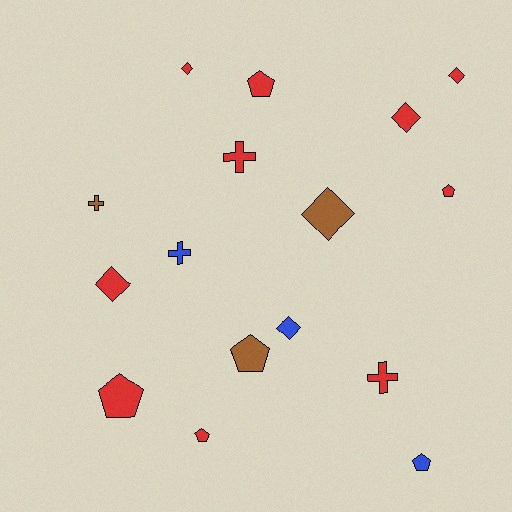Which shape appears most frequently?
Pentagon, with 6 objects.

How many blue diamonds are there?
There is 1 blue diamond.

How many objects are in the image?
There are 16 objects.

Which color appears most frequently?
Red, with 10 objects.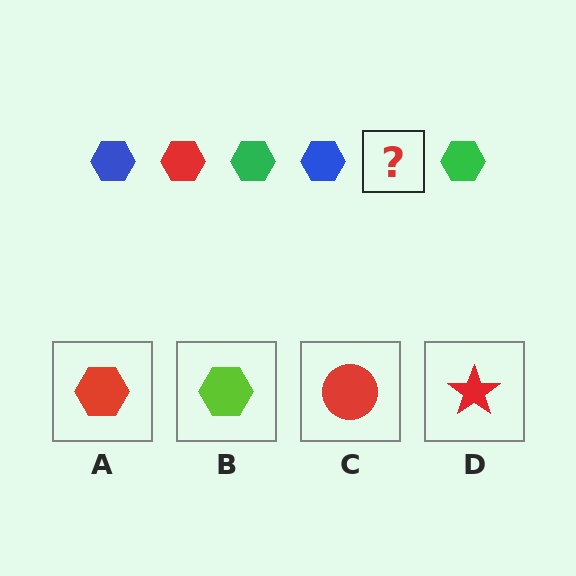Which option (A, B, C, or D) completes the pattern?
A.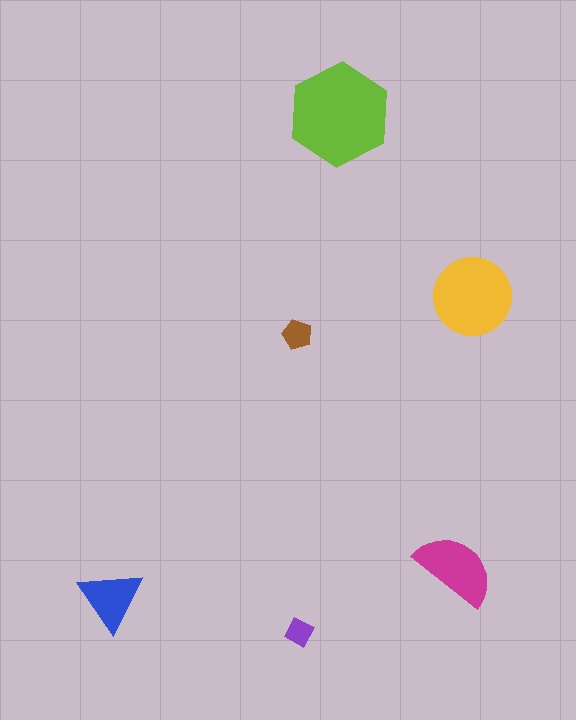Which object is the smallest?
The purple diamond.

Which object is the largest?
The lime hexagon.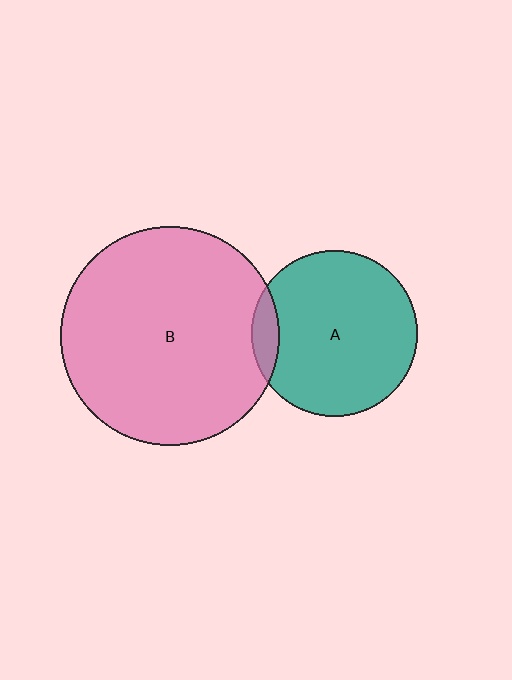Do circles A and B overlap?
Yes.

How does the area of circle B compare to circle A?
Approximately 1.7 times.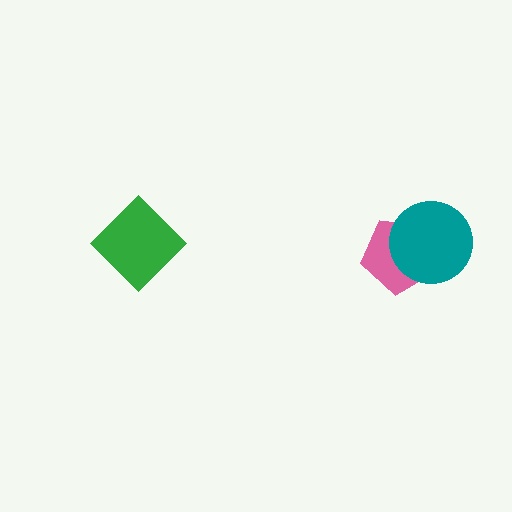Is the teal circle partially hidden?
No, no other shape covers it.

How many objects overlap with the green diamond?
0 objects overlap with the green diamond.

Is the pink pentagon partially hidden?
Yes, it is partially covered by another shape.